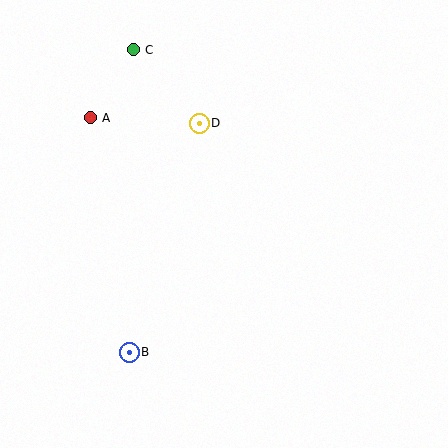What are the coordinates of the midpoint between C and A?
The midpoint between C and A is at (112, 84).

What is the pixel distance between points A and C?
The distance between A and C is 80 pixels.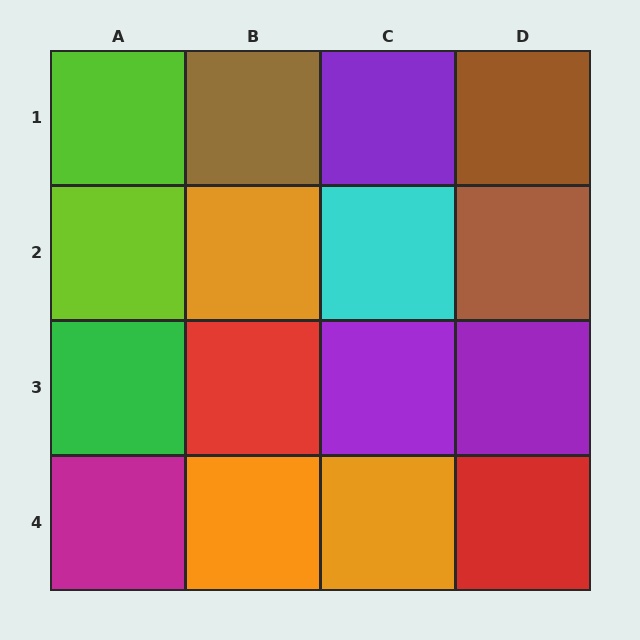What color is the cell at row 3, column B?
Red.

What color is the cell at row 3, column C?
Purple.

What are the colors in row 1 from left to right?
Lime, brown, purple, brown.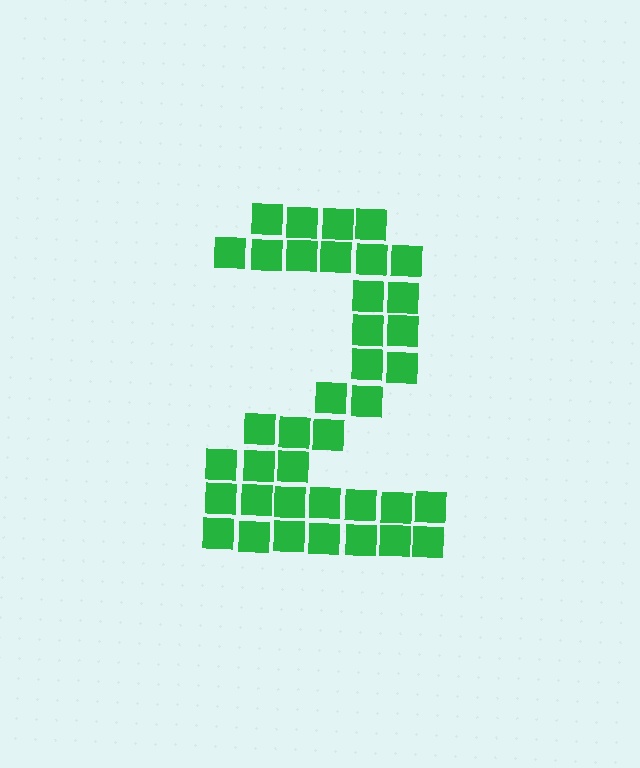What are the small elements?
The small elements are squares.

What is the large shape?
The large shape is the digit 2.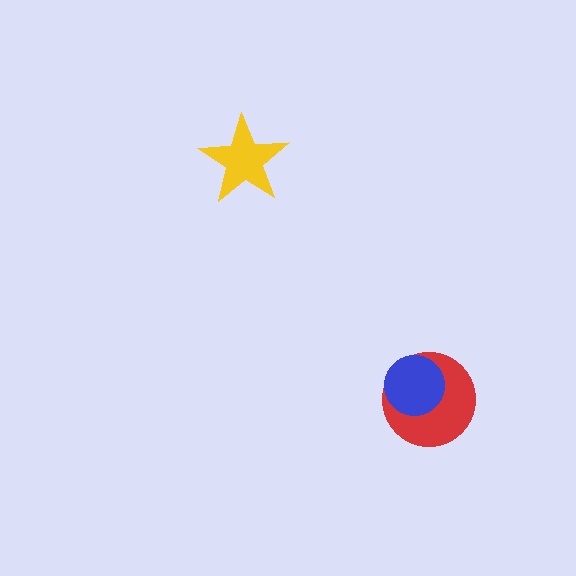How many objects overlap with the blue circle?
1 object overlaps with the blue circle.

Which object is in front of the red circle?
The blue circle is in front of the red circle.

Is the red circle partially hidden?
Yes, it is partially covered by another shape.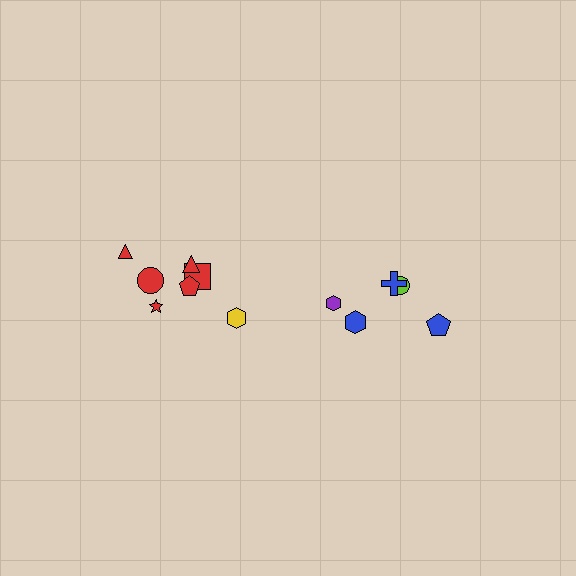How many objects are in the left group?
There are 7 objects.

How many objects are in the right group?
There are 5 objects.